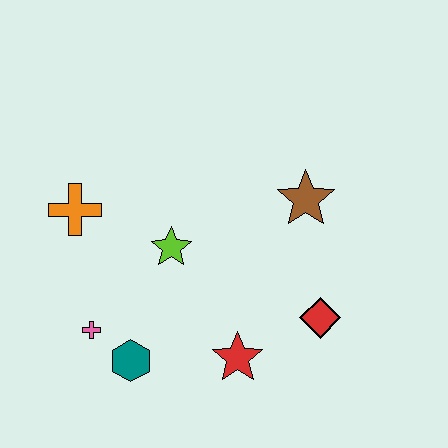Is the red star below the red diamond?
Yes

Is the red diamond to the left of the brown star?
No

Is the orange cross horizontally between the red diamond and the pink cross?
No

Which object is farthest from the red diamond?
The orange cross is farthest from the red diamond.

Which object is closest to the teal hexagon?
The pink cross is closest to the teal hexagon.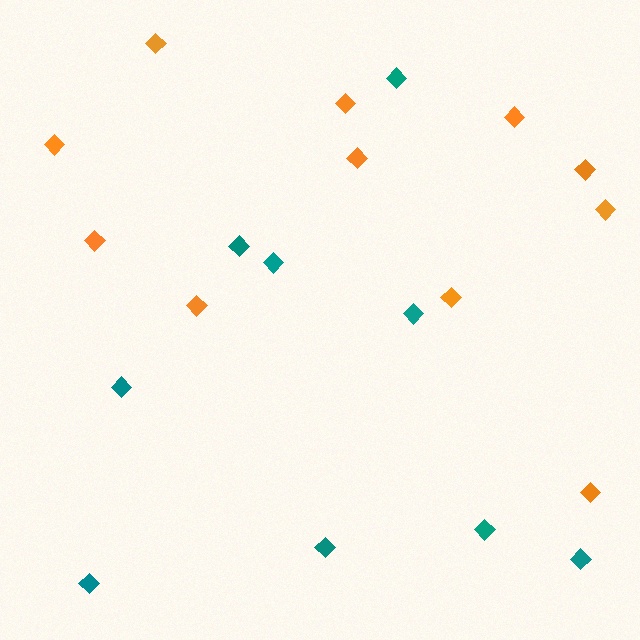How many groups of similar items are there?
There are 2 groups: one group of teal diamonds (9) and one group of orange diamonds (11).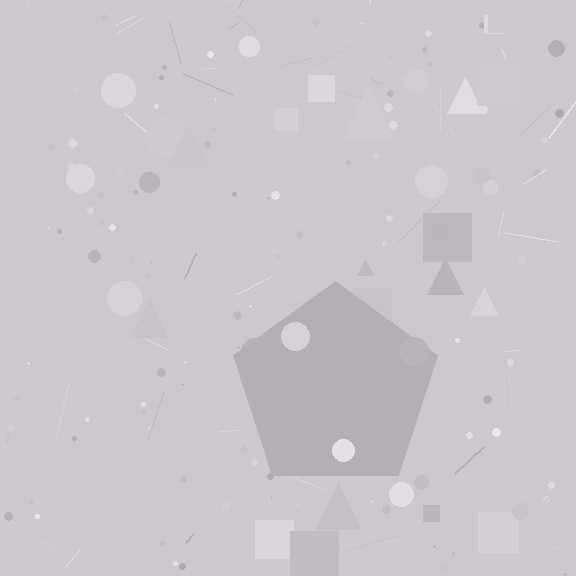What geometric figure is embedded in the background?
A pentagon is embedded in the background.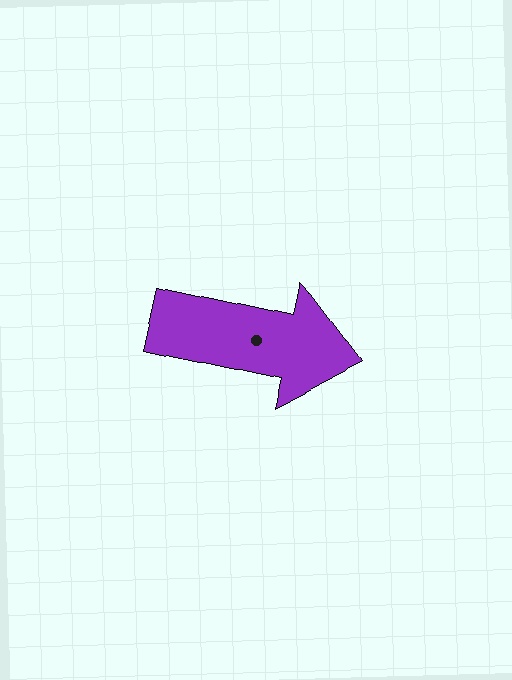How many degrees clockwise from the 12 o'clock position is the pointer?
Approximately 102 degrees.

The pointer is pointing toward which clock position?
Roughly 3 o'clock.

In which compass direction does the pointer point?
East.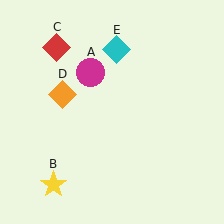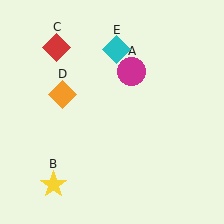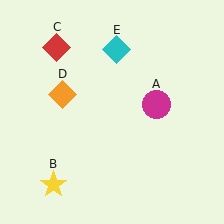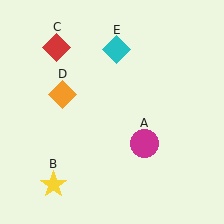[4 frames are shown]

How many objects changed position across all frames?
1 object changed position: magenta circle (object A).